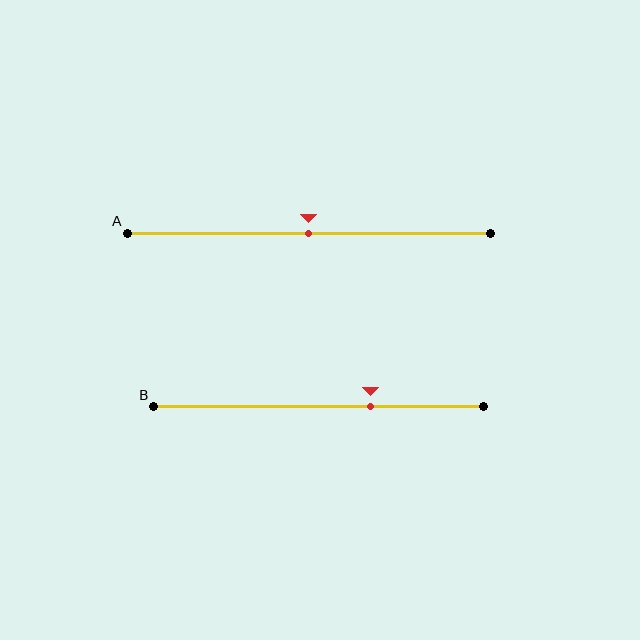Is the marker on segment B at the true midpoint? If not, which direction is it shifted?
No, the marker on segment B is shifted to the right by about 16% of the segment length.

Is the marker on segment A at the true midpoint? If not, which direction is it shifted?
Yes, the marker on segment A is at the true midpoint.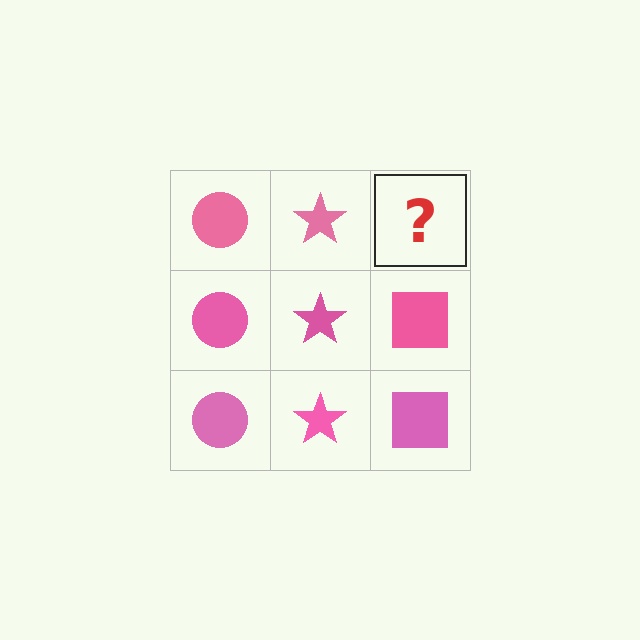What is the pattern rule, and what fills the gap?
The rule is that each column has a consistent shape. The gap should be filled with a pink square.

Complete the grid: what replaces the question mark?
The question mark should be replaced with a pink square.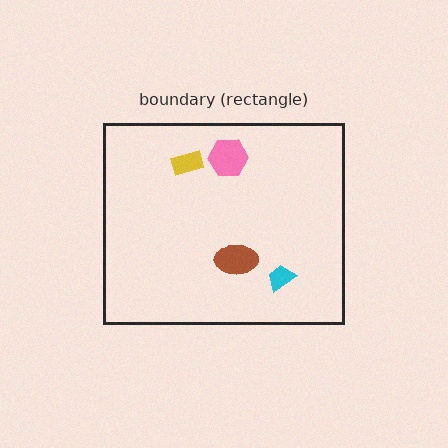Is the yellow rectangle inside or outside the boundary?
Inside.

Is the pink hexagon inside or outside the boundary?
Inside.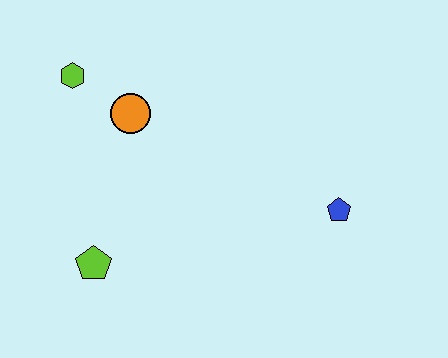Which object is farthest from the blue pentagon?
The lime hexagon is farthest from the blue pentagon.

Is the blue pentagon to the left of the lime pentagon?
No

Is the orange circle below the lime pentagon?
No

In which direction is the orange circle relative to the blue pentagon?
The orange circle is to the left of the blue pentagon.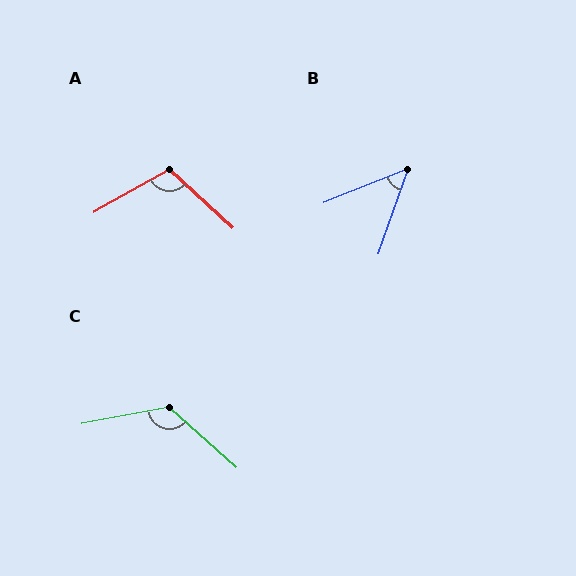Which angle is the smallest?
B, at approximately 49 degrees.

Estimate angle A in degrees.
Approximately 108 degrees.